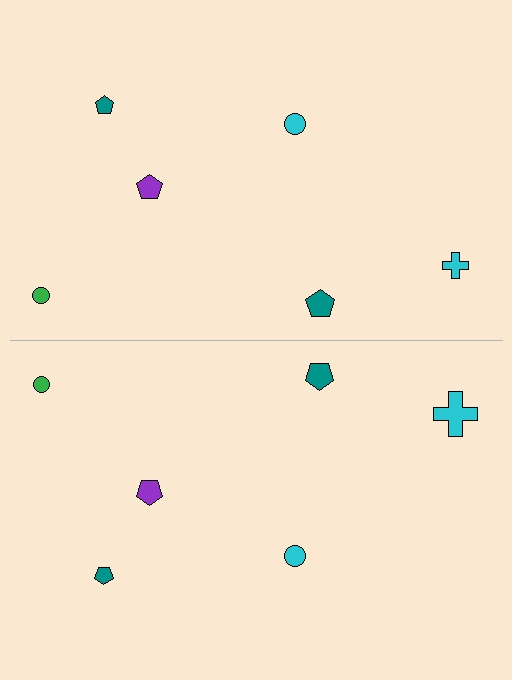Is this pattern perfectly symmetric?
No, the pattern is not perfectly symmetric. The cyan cross on the bottom side has a different size than its mirror counterpart.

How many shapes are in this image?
There are 12 shapes in this image.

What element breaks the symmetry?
The cyan cross on the bottom side has a different size than its mirror counterpart.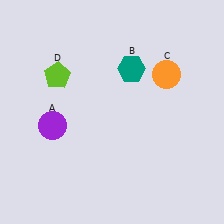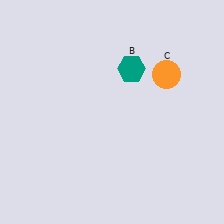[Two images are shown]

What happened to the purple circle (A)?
The purple circle (A) was removed in Image 2. It was in the bottom-left area of Image 1.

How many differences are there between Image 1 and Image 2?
There are 2 differences between the two images.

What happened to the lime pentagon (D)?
The lime pentagon (D) was removed in Image 2. It was in the top-left area of Image 1.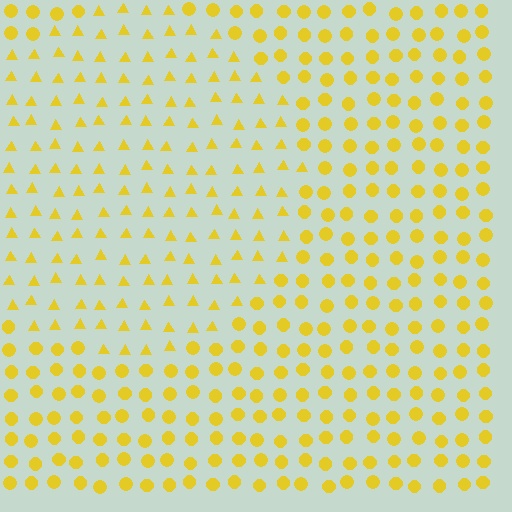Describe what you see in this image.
The image is filled with small yellow elements arranged in a uniform grid. A circle-shaped region contains triangles, while the surrounding area contains circles. The boundary is defined purely by the change in element shape.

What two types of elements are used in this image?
The image uses triangles inside the circle region and circles outside it.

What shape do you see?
I see a circle.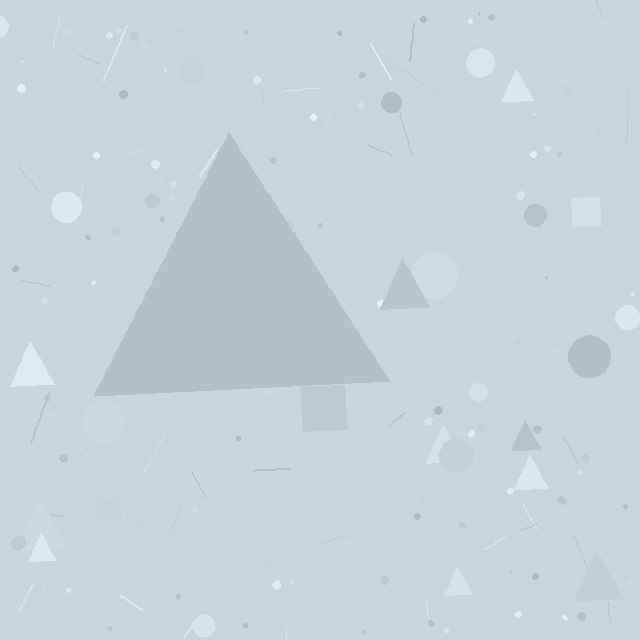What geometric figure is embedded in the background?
A triangle is embedded in the background.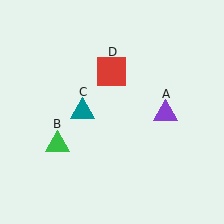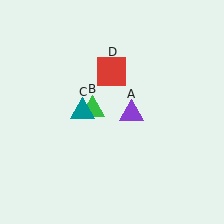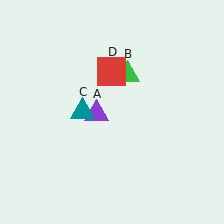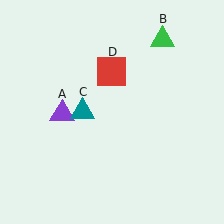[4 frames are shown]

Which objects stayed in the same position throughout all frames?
Teal triangle (object C) and red square (object D) remained stationary.